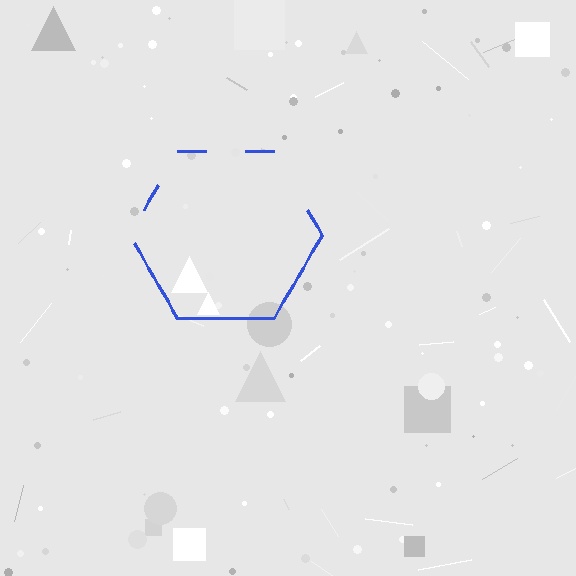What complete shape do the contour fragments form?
The contour fragments form a hexagon.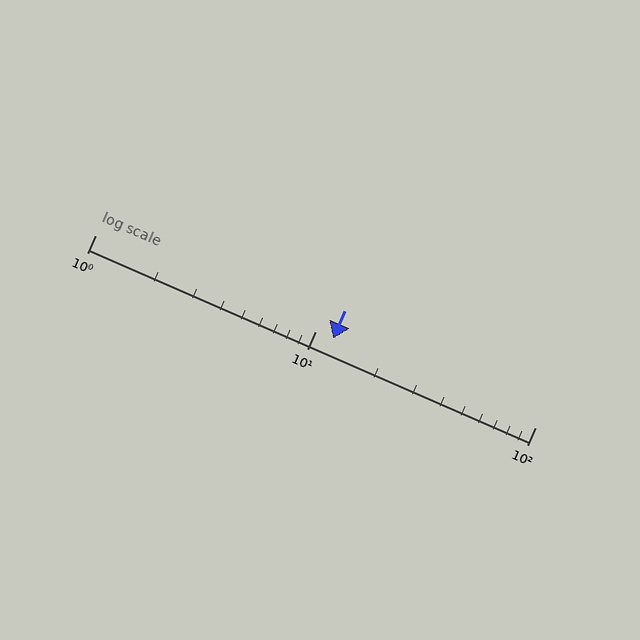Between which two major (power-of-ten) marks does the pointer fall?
The pointer is between 10 and 100.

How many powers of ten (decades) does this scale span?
The scale spans 2 decades, from 1 to 100.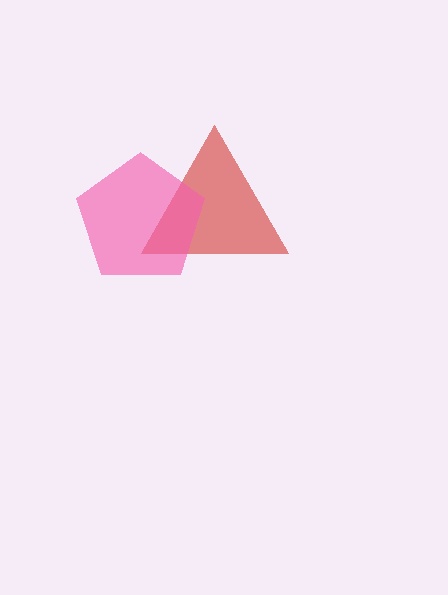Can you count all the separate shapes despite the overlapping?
Yes, there are 2 separate shapes.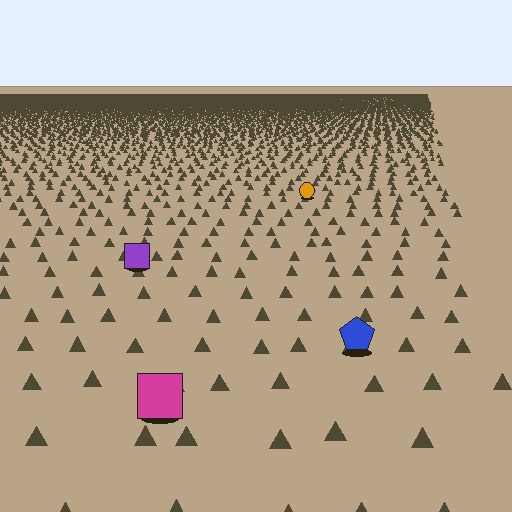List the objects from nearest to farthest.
From nearest to farthest: the magenta square, the blue pentagon, the purple square, the orange circle.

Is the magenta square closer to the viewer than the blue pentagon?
Yes. The magenta square is closer — you can tell from the texture gradient: the ground texture is coarser near it.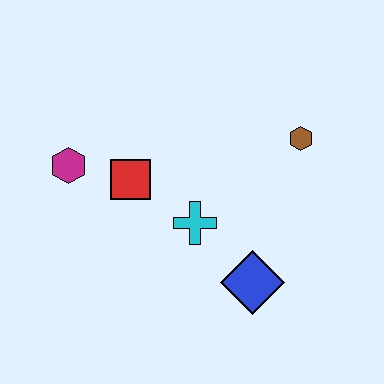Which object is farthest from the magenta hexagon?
The brown hexagon is farthest from the magenta hexagon.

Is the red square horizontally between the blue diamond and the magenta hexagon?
Yes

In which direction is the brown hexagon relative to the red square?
The brown hexagon is to the right of the red square.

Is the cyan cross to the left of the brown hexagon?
Yes